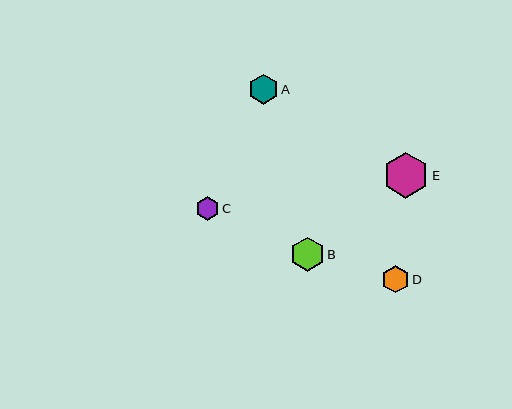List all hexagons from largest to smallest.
From largest to smallest: E, B, A, D, C.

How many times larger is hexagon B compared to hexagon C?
Hexagon B is approximately 1.4 times the size of hexagon C.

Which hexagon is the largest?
Hexagon E is the largest with a size of approximately 46 pixels.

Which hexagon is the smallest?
Hexagon C is the smallest with a size of approximately 24 pixels.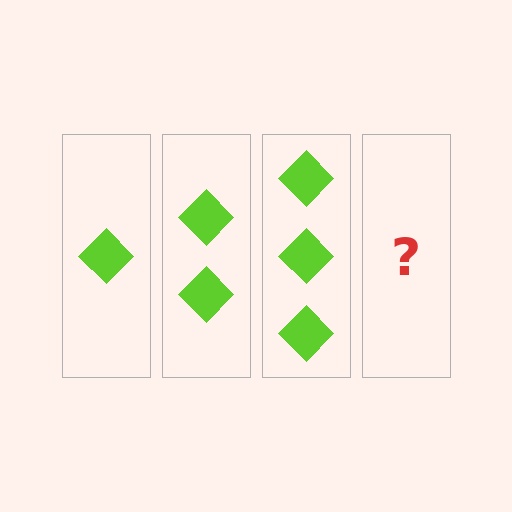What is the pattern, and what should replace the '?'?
The pattern is that each step adds one more diamond. The '?' should be 4 diamonds.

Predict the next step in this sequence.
The next step is 4 diamonds.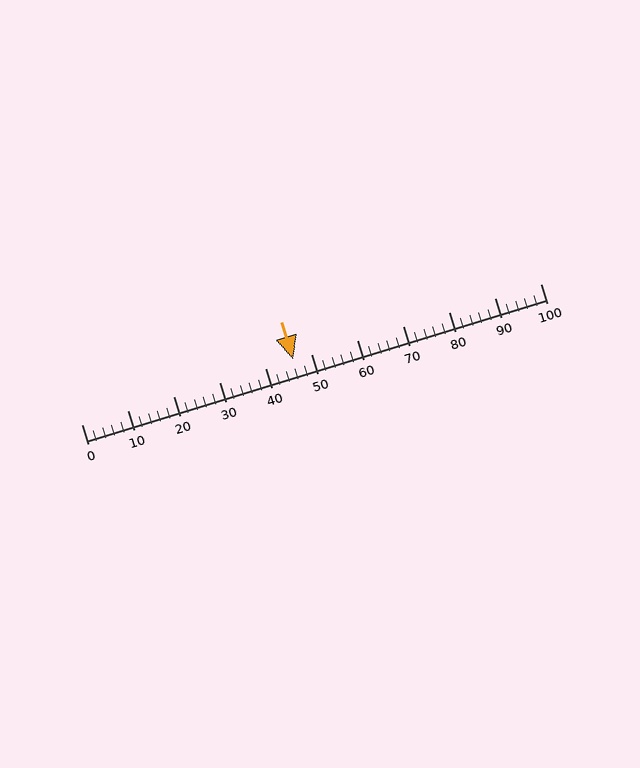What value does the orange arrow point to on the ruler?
The orange arrow points to approximately 46.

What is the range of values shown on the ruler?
The ruler shows values from 0 to 100.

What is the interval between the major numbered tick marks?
The major tick marks are spaced 10 units apart.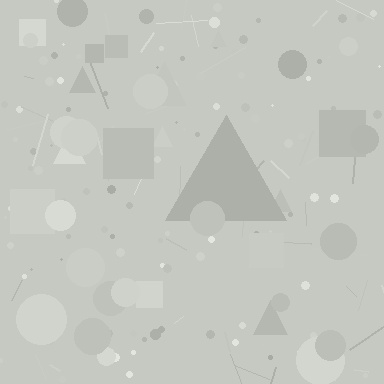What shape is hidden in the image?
A triangle is hidden in the image.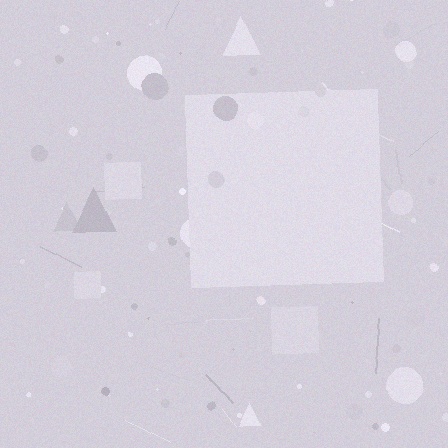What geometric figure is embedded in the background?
A square is embedded in the background.